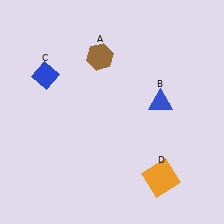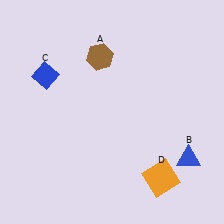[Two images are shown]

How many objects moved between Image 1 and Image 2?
1 object moved between the two images.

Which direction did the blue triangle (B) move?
The blue triangle (B) moved down.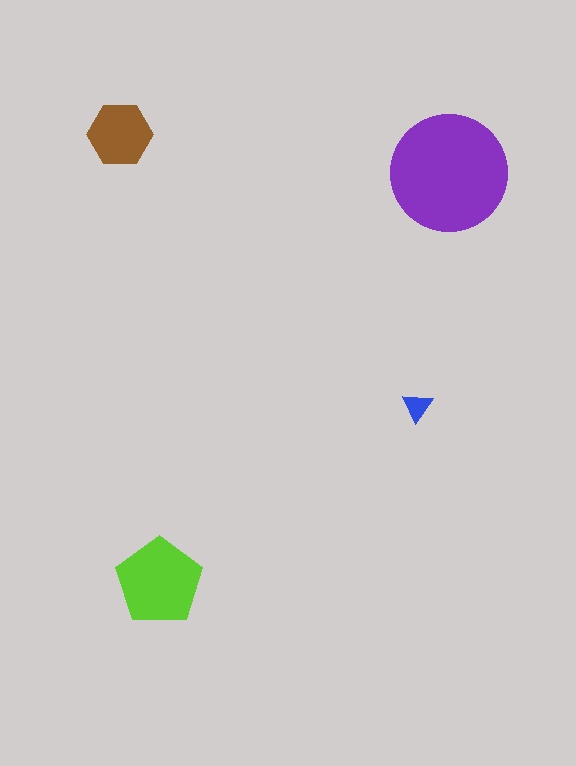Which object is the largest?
The purple circle.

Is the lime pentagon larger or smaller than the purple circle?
Smaller.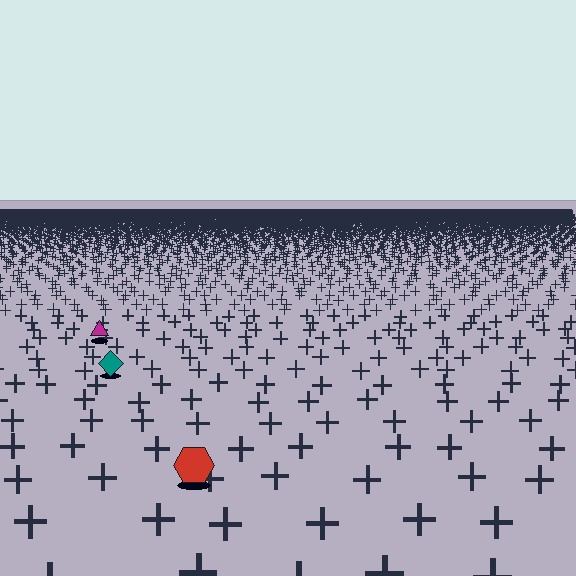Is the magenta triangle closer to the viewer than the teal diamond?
No. The teal diamond is closer — you can tell from the texture gradient: the ground texture is coarser near it.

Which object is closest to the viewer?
The red hexagon is closest. The texture marks near it are larger and more spread out.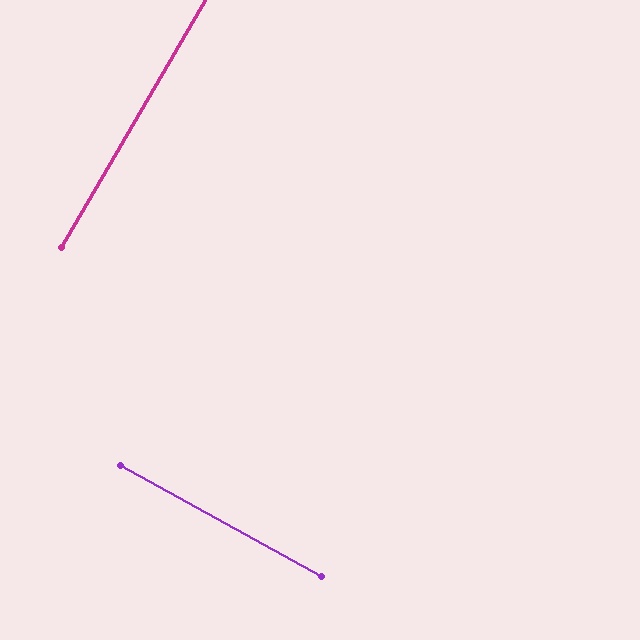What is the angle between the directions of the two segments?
Approximately 89 degrees.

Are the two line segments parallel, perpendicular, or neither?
Perpendicular — they meet at approximately 89°.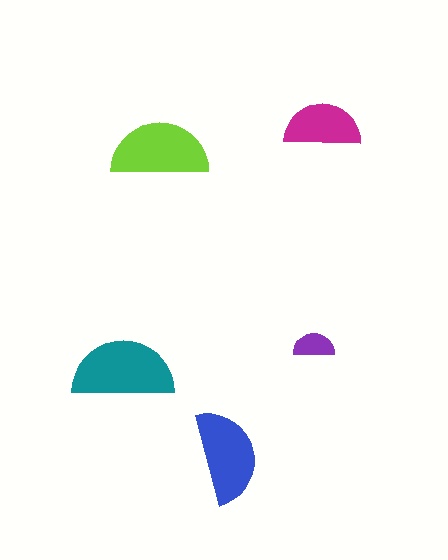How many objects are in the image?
There are 5 objects in the image.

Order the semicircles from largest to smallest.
the teal one, the lime one, the blue one, the magenta one, the purple one.